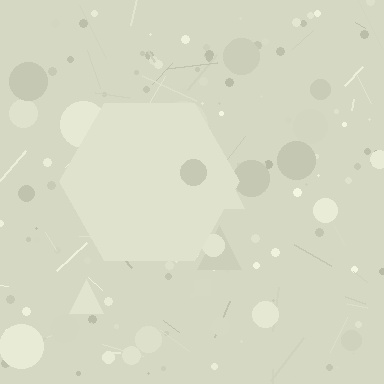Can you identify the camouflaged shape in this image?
The camouflaged shape is a hexagon.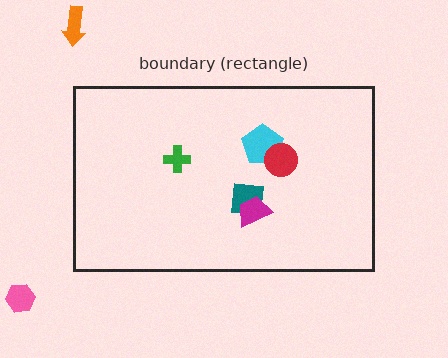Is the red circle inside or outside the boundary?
Inside.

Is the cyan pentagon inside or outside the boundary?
Inside.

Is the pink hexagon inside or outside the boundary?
Outside.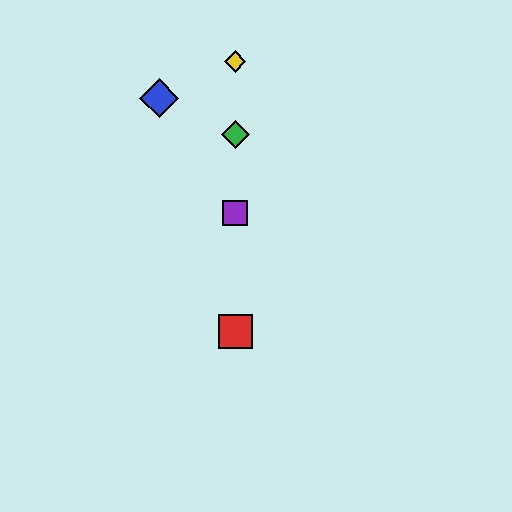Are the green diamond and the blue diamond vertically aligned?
No, the green diamond is at x≈235 and the blue diamond is at x≈159.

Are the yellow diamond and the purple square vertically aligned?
Yes, both are at x≈235.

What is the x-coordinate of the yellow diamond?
The yellow diamond is at x≈235.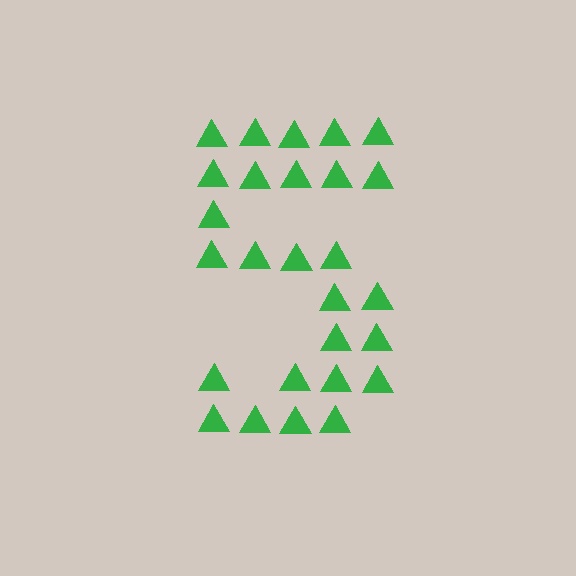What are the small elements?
The small elements are triangles.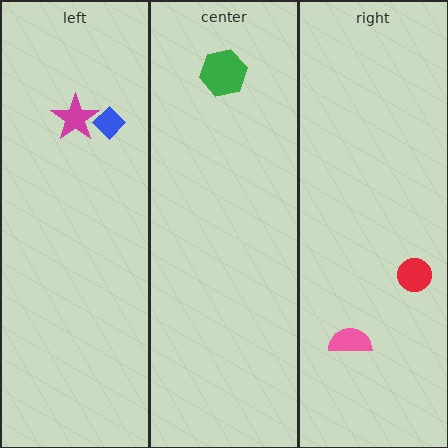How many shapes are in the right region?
2.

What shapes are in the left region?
The blue diamond, the magenta star.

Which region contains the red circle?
The right region.